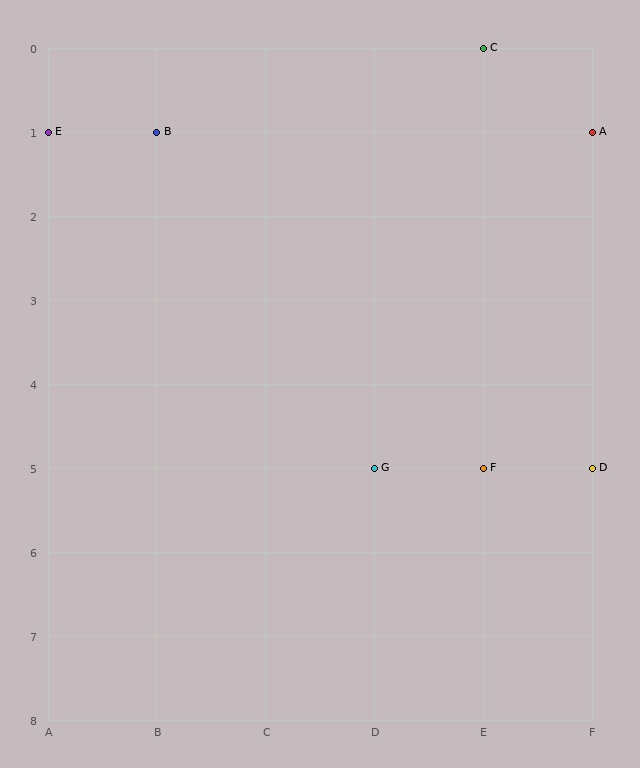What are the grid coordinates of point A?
Point A is at grid coordinates (F, 1).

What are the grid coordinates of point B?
Point B is at grid coordinates (B, 1).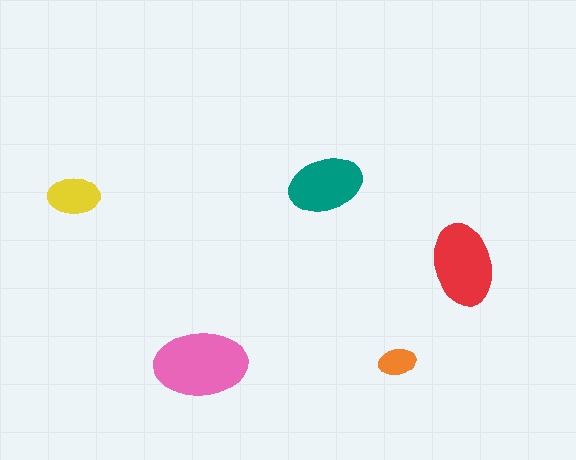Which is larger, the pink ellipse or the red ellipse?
The pink one.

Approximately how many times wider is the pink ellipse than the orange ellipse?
About 2.5 times wider.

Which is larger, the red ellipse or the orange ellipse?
The red one.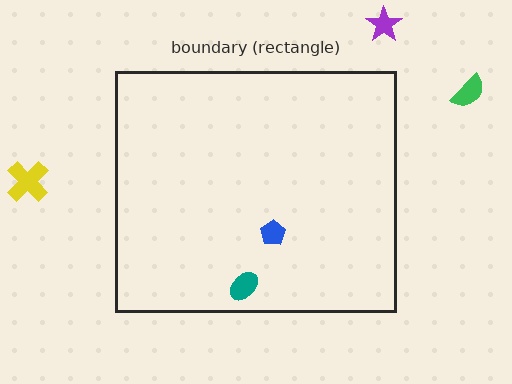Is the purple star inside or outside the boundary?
Outside.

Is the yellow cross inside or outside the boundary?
Outside.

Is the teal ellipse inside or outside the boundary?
Inside.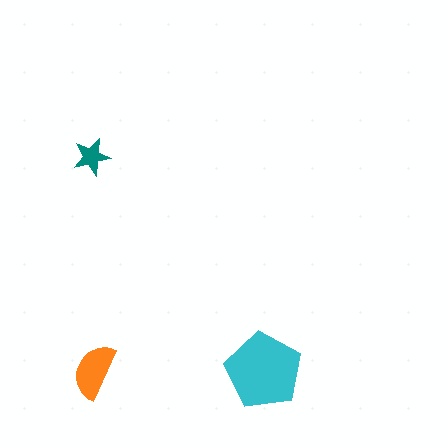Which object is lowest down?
The cyan pentagon is bottommost.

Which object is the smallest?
The teal star.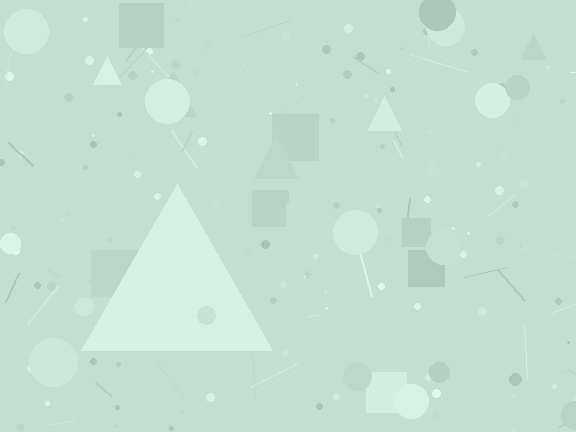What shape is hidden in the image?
A triangle is hidden in the image.